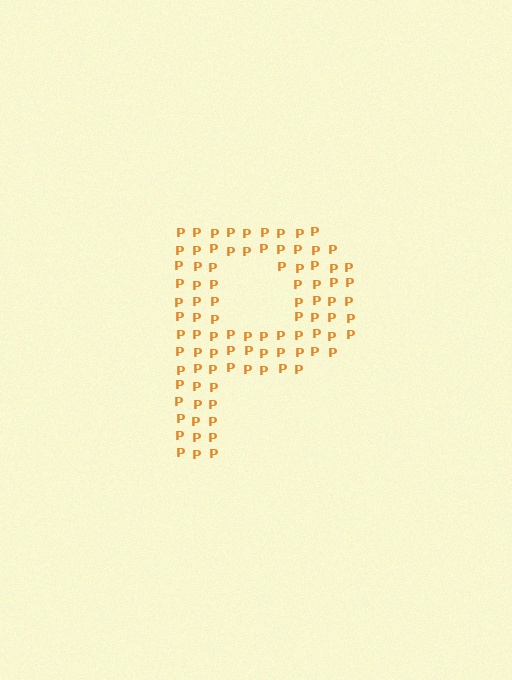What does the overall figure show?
The overall figure shows the letter P.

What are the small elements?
The small elements are letter P's.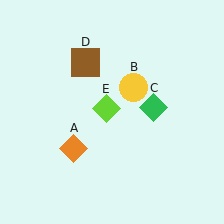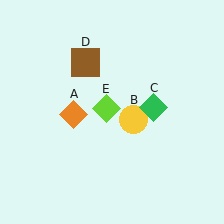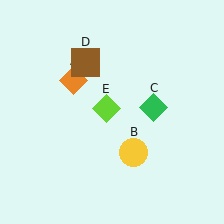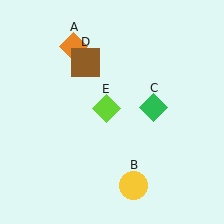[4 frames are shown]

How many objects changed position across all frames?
2 objects changed position: orange diamond (object A), yellow circle (object B).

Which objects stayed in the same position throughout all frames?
Green diamond (object C) and brown square (object D) and lime diamond (object E) remained stationary.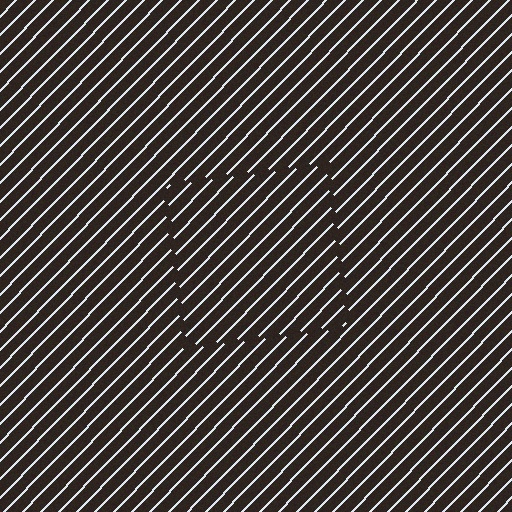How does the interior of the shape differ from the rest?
The interior of the shape contains the same grating, shifted by half a period — the contour is defined by the phase discontinuity where line-ends from the inner and outer gratings abut.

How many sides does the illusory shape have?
4 sides — the line-ends trace a square.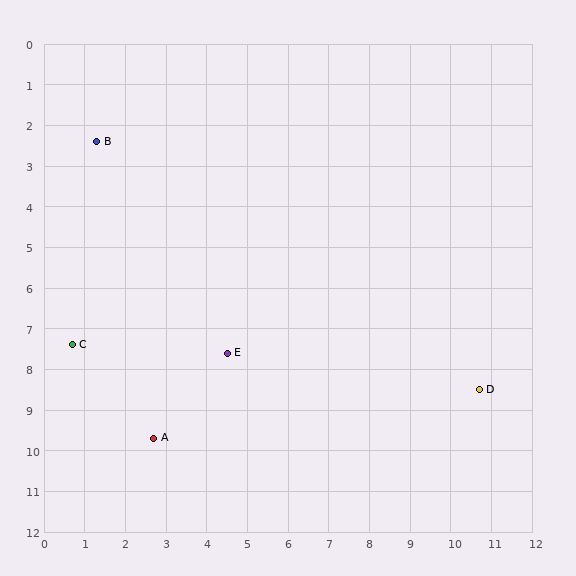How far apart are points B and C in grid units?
Points B and C are about 5.0 grid units apart.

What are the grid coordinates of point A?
Point A is at approximately (2.7, 9.7).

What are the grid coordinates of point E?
Point E is at approximately (4.5, 7.6).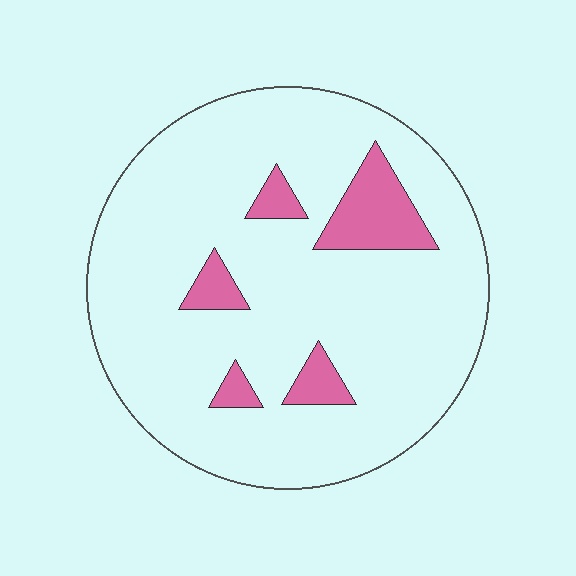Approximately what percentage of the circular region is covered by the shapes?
Approximately 10%.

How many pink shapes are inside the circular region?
5.